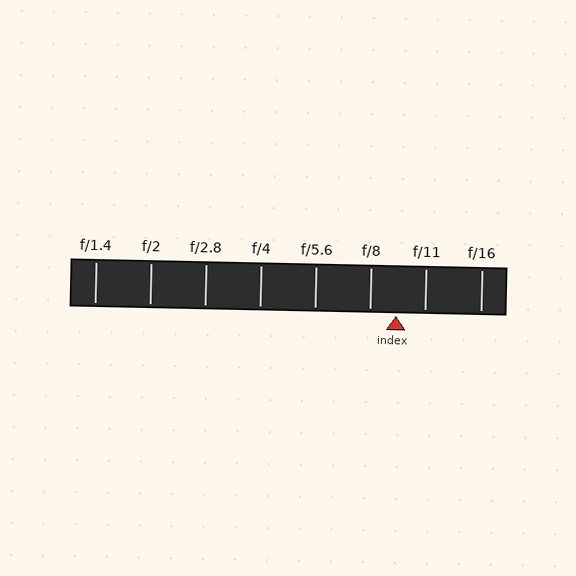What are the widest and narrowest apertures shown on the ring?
The widest aperture shown is f/1.4 and the narrowest is f/16.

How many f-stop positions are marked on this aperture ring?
There are 8 f-stop positions marked.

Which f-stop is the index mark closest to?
The index mark is closest to f/8.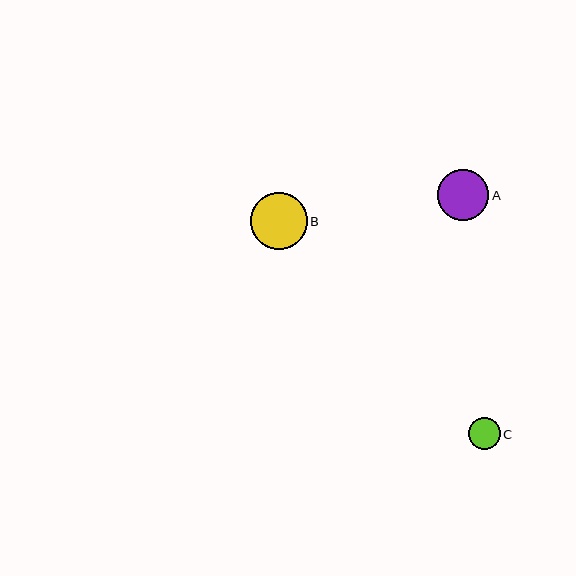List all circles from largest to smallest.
From largest to smallest: B, A, C.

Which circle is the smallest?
Circle C is the smallest with a size of approximately 32 pixels.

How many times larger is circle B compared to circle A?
Circle B is approximately 1.1 times the size of circle A.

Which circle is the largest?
Circle B is the largest with a size of approximately 57 pixels.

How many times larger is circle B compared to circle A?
Circle B is approximately 1.1 times the size of circle A.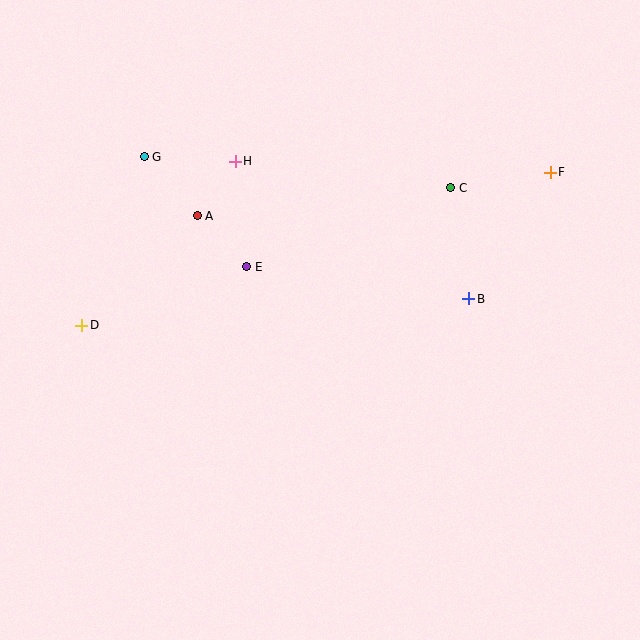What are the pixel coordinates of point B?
Point B is at (469, 299).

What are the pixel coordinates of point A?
Point A is at (197, 216).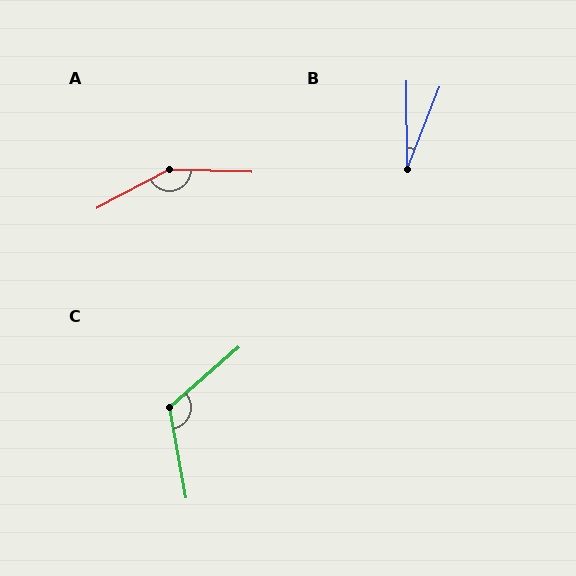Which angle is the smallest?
B, at approximately 21 degrees.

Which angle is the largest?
A, at approximately 150 degrees.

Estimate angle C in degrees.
Approximately 120 degrees.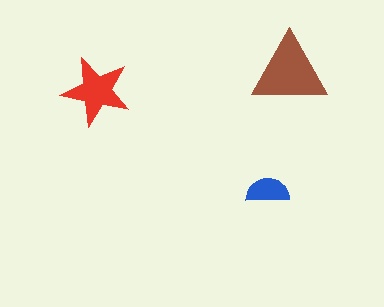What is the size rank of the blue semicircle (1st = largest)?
3rd.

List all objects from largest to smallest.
The brown triangle, the red star, the blue semicircle.